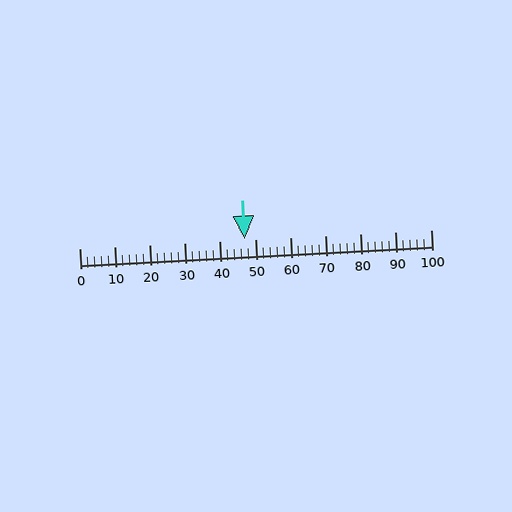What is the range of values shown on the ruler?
The ruler shows values from 0 to 100.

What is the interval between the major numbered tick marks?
The major tick marks are spaced 10 units apart.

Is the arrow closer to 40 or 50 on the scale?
The arrow is closer to 50.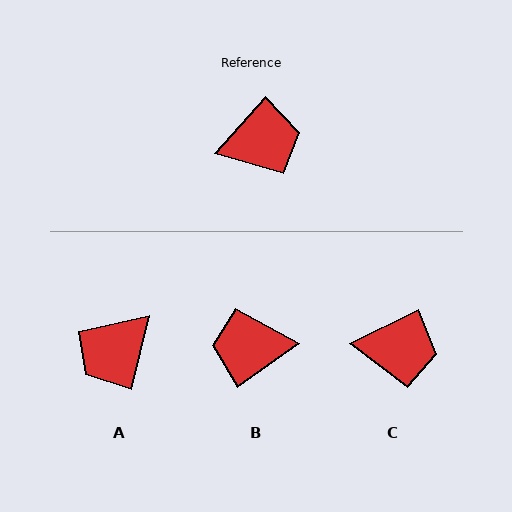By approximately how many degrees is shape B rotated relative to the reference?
Approximately 168 degrees counter-clockwise.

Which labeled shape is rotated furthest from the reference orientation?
B, about 168 degrees away.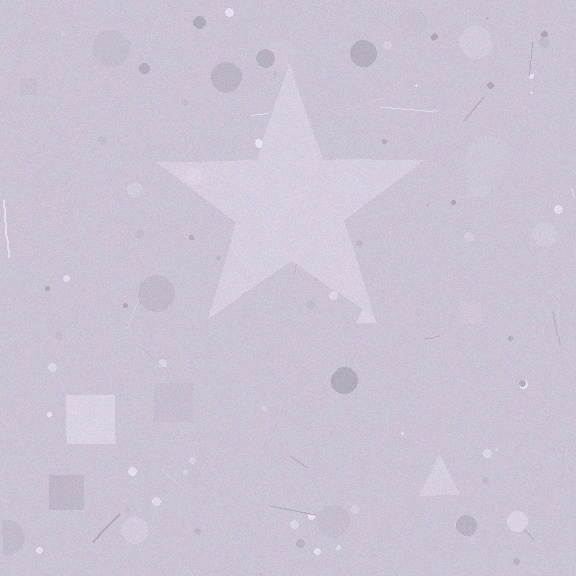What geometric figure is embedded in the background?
A star is embedded in the background.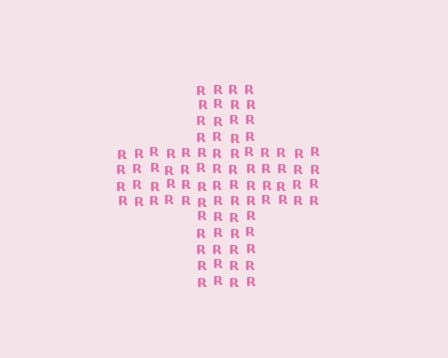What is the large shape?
The large shape is a cross.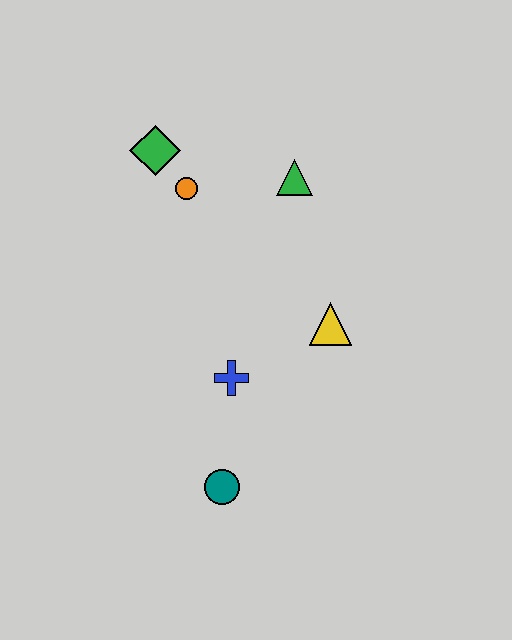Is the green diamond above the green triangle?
Yes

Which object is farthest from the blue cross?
The green diamond is farthest from the blue cross.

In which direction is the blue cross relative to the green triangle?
The blue cross is below the green triangle.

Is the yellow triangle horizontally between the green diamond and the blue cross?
No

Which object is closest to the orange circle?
The green diamond is closest to the orange circle.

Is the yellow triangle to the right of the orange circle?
Yes